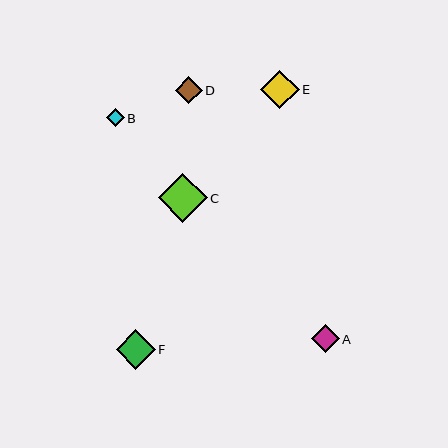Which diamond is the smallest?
Diamond B is the smallest with a size of approximately 18 pixels.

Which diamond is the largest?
Diamond C is the largest with a size of approximately 49 pixels.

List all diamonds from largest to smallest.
From largest to smallest: C, F, E, A, D, B.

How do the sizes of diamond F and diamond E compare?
Diamond F and diamond E are approximately the same size.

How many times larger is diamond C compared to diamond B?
Diamond C is approximately 2.7 times the size of diamond B.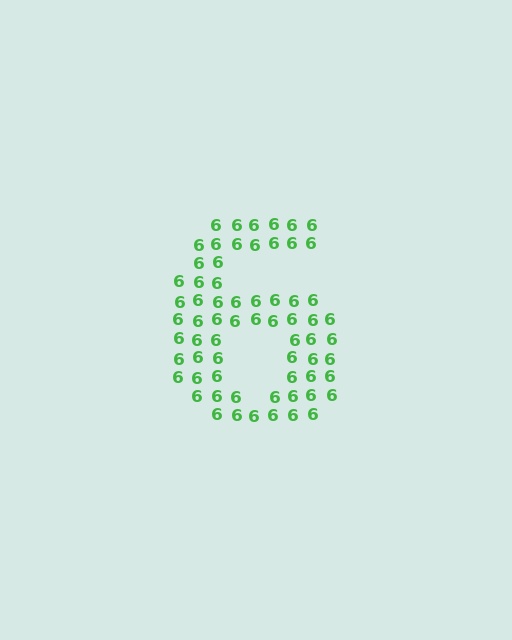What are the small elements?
The small elements are digit 6's.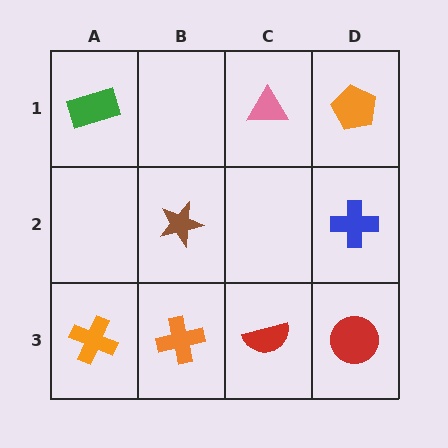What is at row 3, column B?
An orange cross.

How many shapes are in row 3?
4 shapes.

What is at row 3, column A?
An orange cross.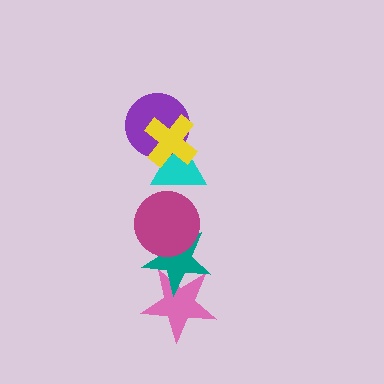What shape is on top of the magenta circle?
The cyan triangle is on top of the magenta circle.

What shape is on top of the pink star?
The teal star is on top of the pink star.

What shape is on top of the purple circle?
The yellow cross is on top of the purple circle.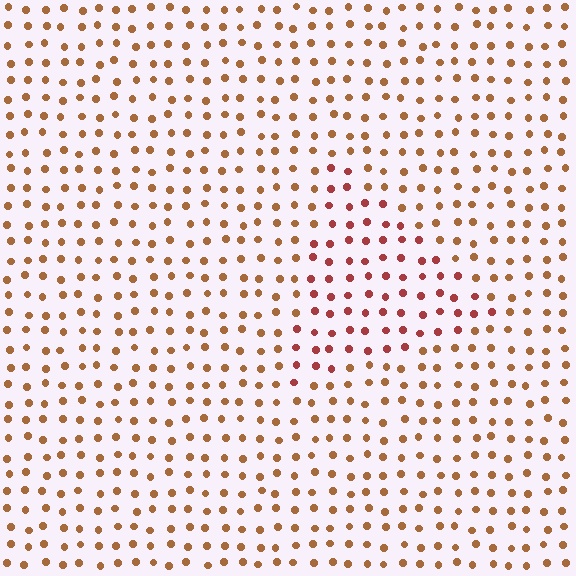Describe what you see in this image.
The image is filled with small brown elements in a uniform arrangement. A triangle-shaped region is visible where the elements are tinted to a slightly different hue, forming a subtle color boundary.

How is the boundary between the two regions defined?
The boundary is defined purely by a slight shift in hue (about 30 degrees). Spacing, size, and orientation are identical on both sides.